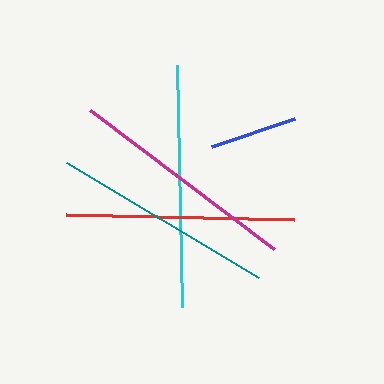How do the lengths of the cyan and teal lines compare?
The cyan and teal lines are approximately the same length.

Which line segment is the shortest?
The blue line is the shortest at approximately 88 pixels.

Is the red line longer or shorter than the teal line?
The red line is longer than the teal line.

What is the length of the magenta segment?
The magenta segment is approximately 231 pixels long.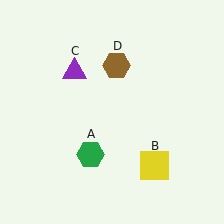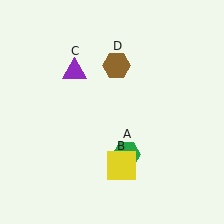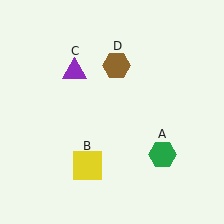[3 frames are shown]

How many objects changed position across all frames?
2 objects changed position: green hexagon (object A), yellow square (object B).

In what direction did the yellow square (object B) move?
The yellow square (object B) moved left.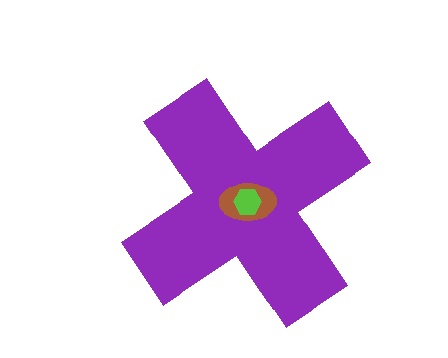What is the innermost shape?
The lime hexagon.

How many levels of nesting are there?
3.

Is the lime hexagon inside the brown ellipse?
Yes.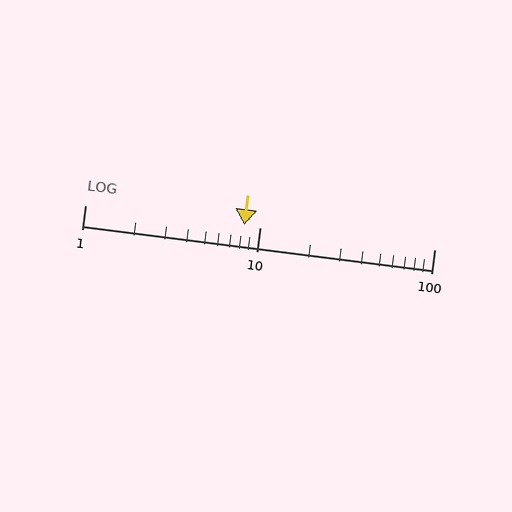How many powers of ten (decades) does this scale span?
The scale spans 2 decades, from 1 to 100.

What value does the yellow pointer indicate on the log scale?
The pointer indicates approximately 8.2.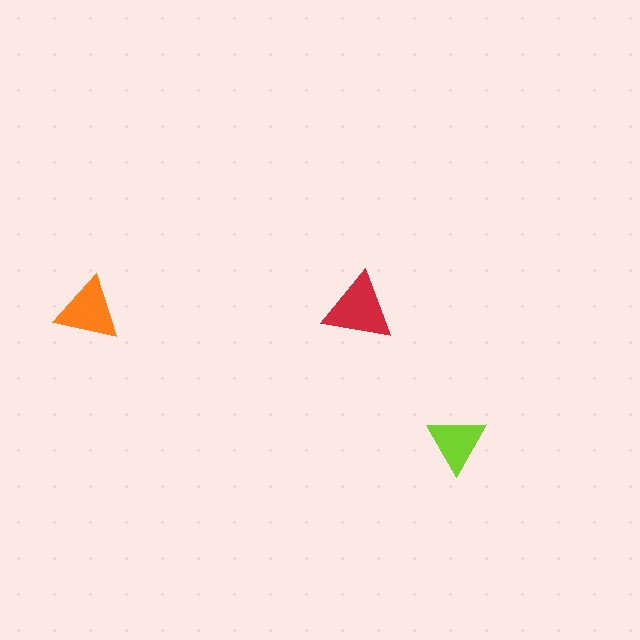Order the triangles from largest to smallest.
the red one, the orange one, the lime one.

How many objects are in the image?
There are 3 objects in the image.